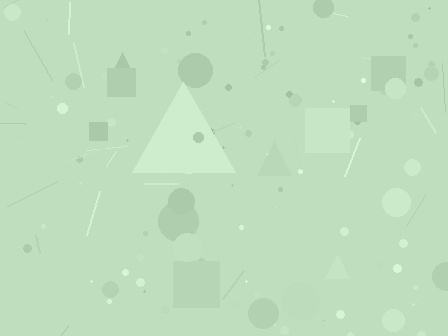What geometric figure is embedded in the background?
A triangle is embedded in the background.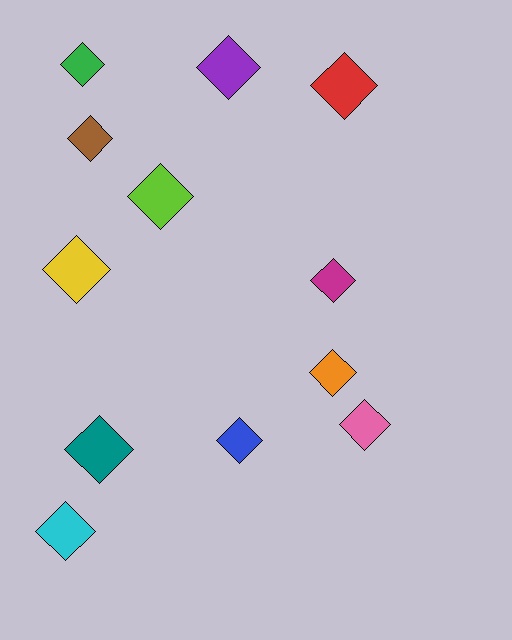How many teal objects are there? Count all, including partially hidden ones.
There is 1 teal object.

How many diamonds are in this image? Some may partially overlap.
There are 12 diamonds.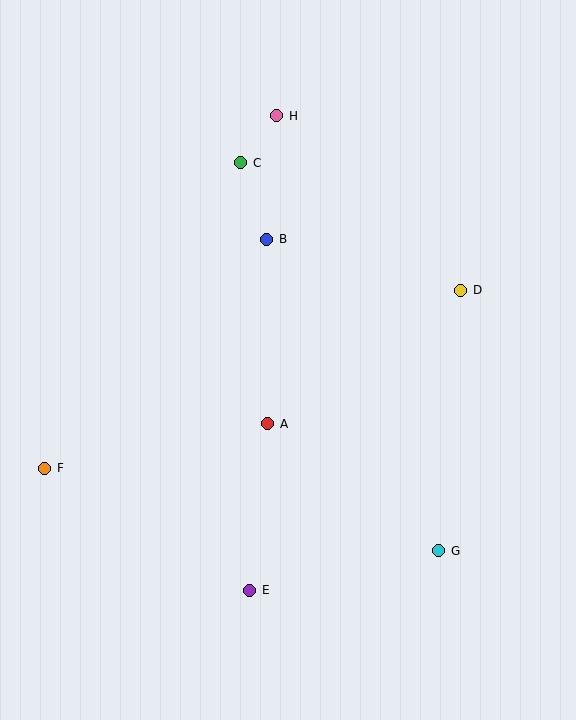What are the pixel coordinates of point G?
Point G is at (439, 551).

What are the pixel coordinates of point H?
Point H is at (277, 116).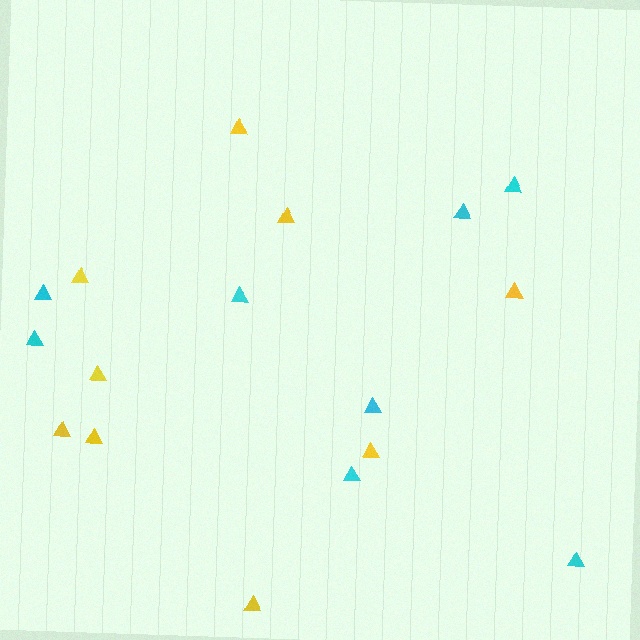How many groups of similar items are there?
There are 2 groups: one group of yellow triangles (9) and one group of cyan triangles (8).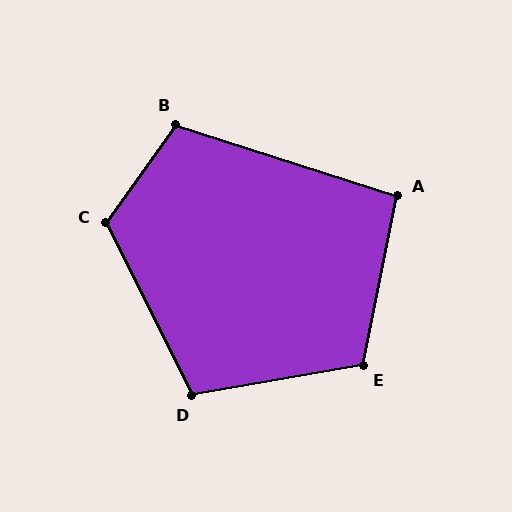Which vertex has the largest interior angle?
C, at approximately 118 degrees.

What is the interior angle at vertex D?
Approximately 106 degrees (obtuse).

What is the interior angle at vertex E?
Approximately 111 degrees (obtuse).